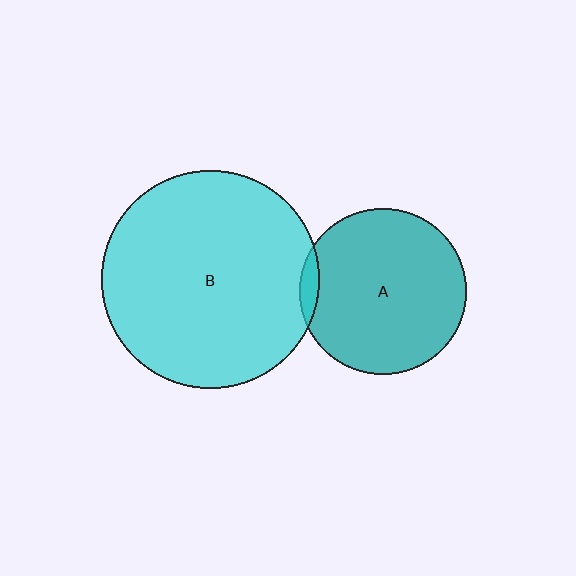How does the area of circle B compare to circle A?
Approximately 1.7 times.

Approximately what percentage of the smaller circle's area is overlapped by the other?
Approximately 5%.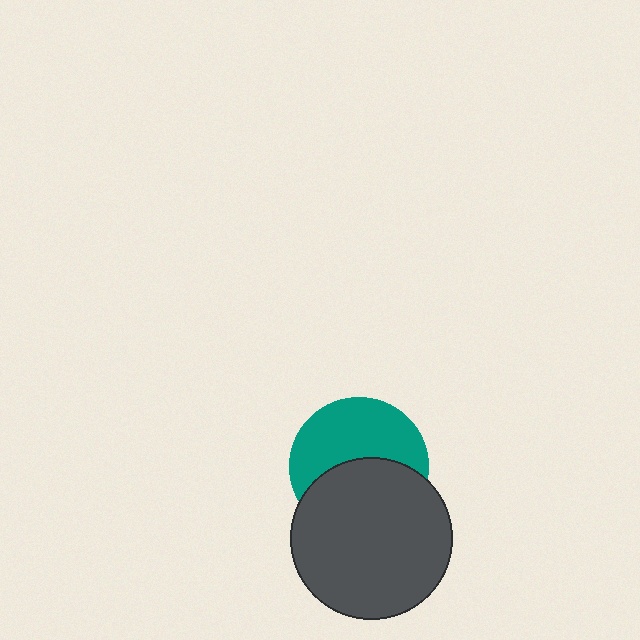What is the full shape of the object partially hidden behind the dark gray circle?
The partially hidden object is a teal circle.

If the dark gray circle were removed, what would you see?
You would see the complete teal circle.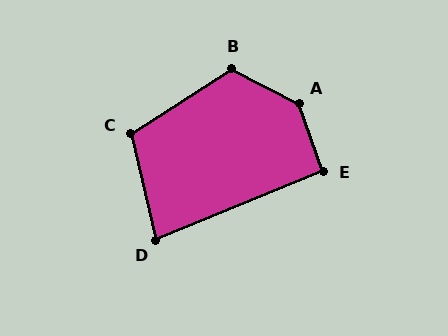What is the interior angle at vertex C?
Approximately 110 degrees (obtuse).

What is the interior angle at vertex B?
Approximately 121 degrees (obtuse).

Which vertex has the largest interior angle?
A, at approximately 136 degrees.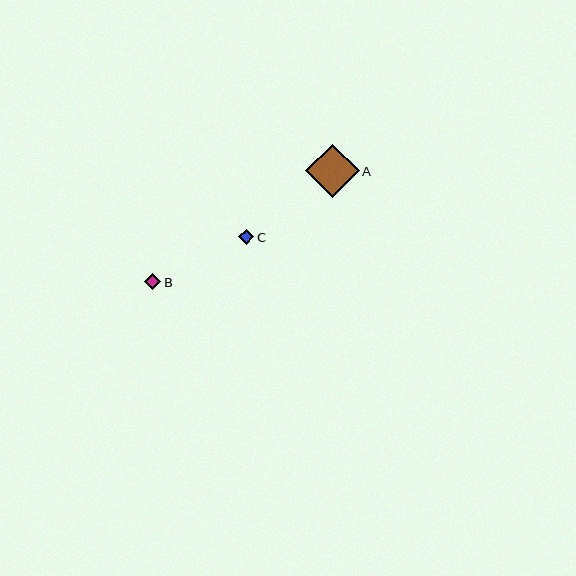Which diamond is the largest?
Diamond A is the largest with a size of approximately 54 pixels.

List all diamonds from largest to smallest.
From largest to smallest: A, B, C.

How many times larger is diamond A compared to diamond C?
Diamond A is approximately 3.5 times the size of diamond C.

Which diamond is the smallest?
Diamond C is the smallest with a size of approximately 15 pixels.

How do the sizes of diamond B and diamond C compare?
Diamond B and diamond C are approximately the same size.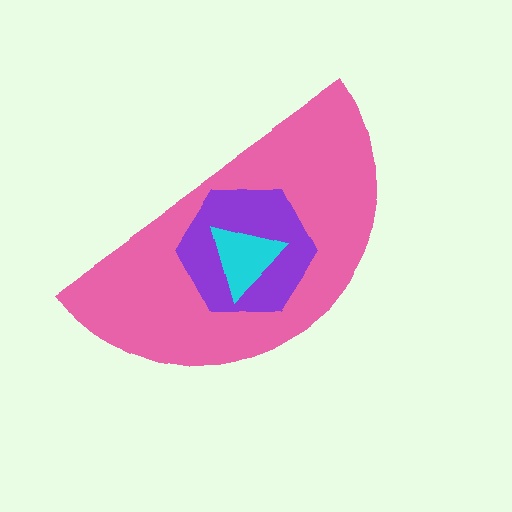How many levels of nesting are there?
3.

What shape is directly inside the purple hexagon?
The cyan triangle.